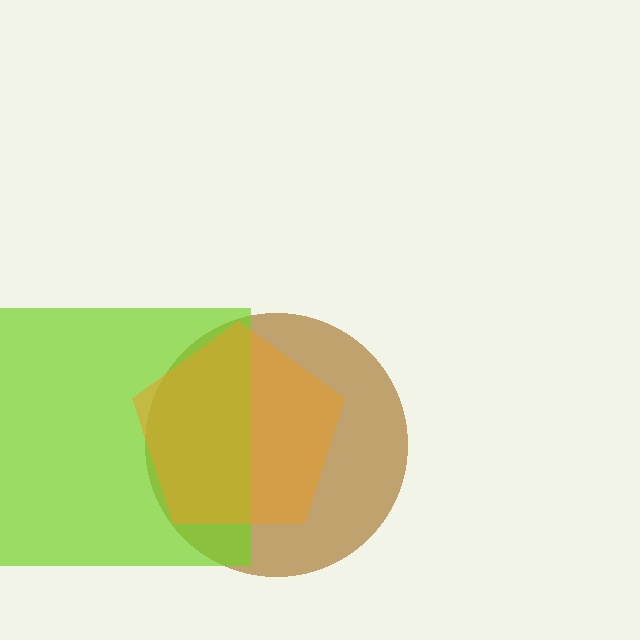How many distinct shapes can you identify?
There are 3 distinct shapes: a brown circle, a lime square, an orange pentagon.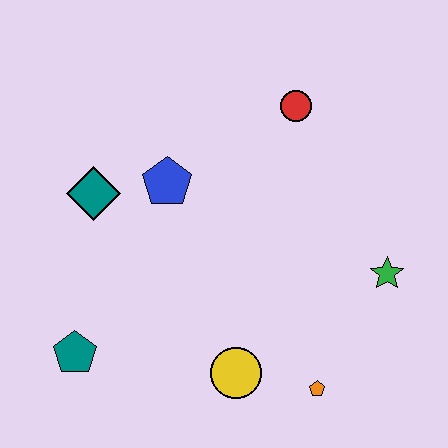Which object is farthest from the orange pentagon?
The teal diamond is farthest from the orange pentagon.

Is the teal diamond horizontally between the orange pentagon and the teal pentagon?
Yes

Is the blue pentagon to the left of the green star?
Yes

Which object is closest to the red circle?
The blue pentagon is closest to the red circle.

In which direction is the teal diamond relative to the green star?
The teal diamond is to the left of the green star.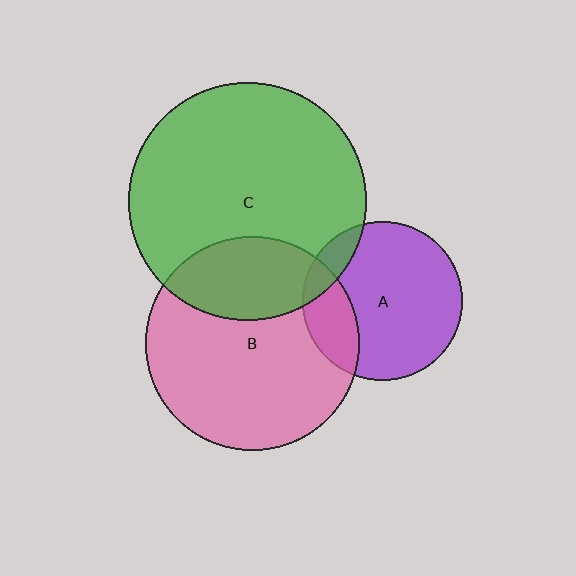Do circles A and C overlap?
Yes.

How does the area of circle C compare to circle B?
Approximately 1.2 times.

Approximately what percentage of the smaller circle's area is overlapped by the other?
Approximately 10%.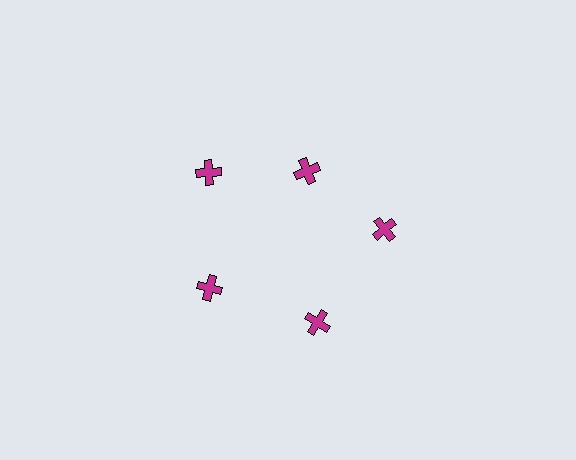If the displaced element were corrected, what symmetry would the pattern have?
It would have 5-fold rotational symmetry — the pattern would map onto itself every 72 degrees.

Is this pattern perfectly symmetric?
No. The 5 magenta crosses are arranged in a ring, but one element near the 1 o'clock position is pulled inward toward the center, breaking the 5-fold rotational symmetry.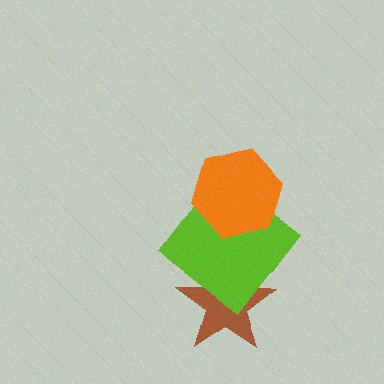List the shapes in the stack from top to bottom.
From top to bottom: the orange hexagon, the lime diamond, the brown star.